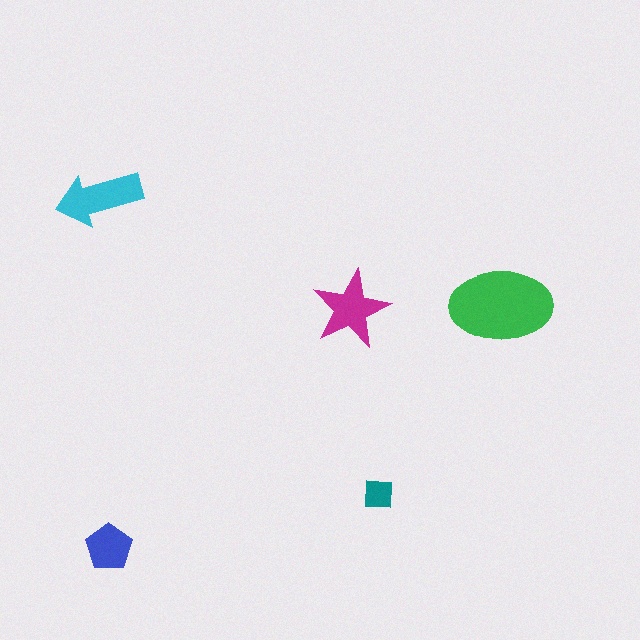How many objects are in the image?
There are 5 objects in the image.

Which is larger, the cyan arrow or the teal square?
The cyan arrow.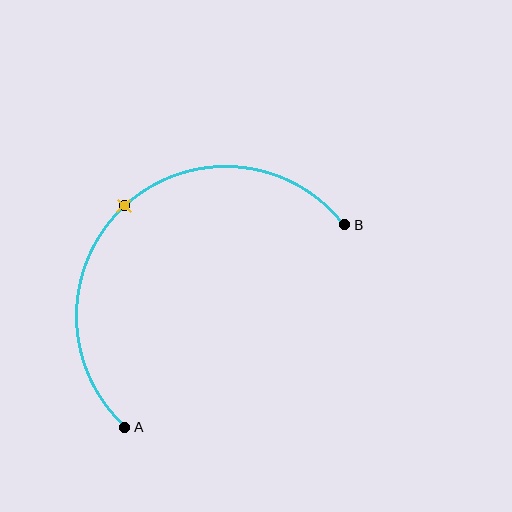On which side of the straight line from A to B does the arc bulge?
The arc bulges above and to the left of the straight line connecting A and B.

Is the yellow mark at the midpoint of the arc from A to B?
Yes. The yellow mark lies on the arc at equal arc-length from both A and B — it is the arc midpoint.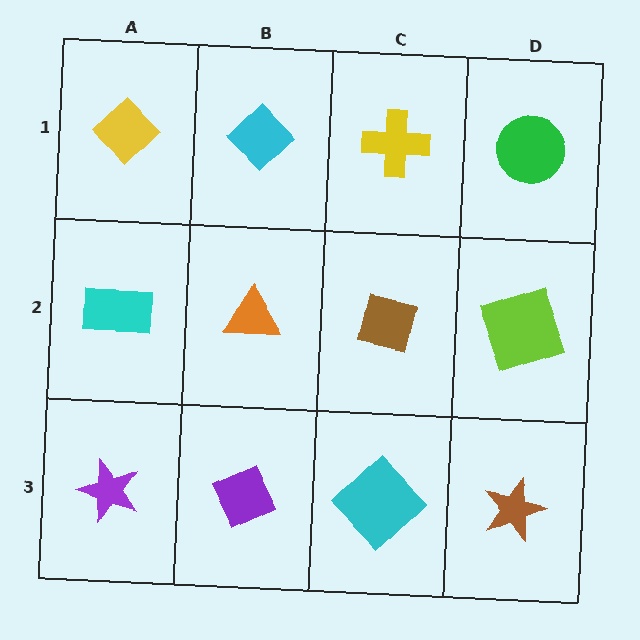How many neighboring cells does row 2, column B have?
4.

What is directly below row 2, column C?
A cyan diamond.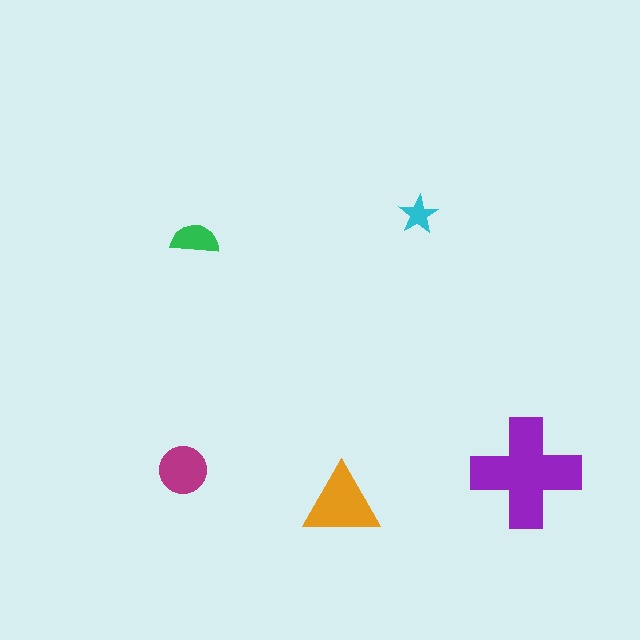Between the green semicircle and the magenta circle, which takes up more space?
The magenta circle.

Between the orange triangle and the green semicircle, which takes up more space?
The orange triangle.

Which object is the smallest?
The cyan star.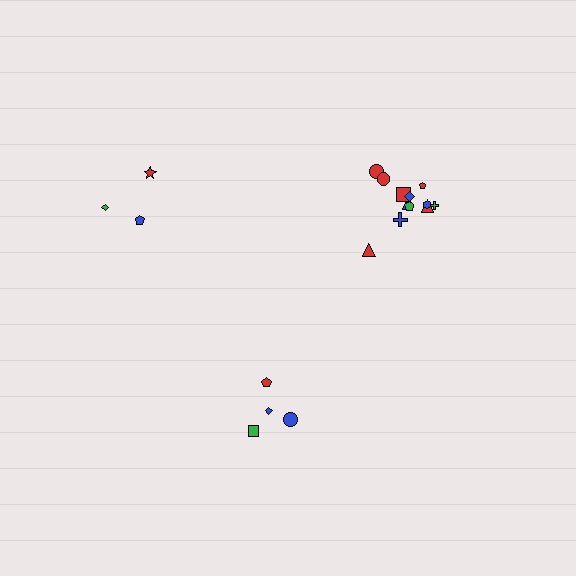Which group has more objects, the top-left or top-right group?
The top-right group.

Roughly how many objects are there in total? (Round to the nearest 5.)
Roughly 20 objects in total.